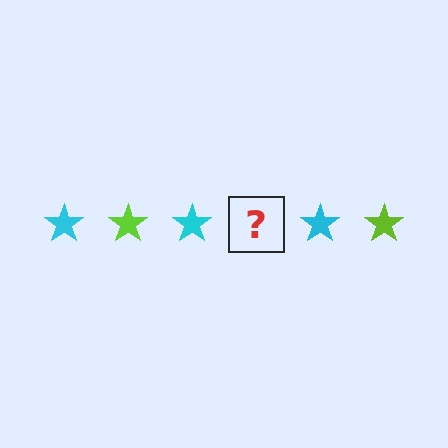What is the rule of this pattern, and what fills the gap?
The rule is that the pattern cycles through cyan, lime stars. The gap should be filled with a lime star.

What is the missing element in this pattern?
The missing element is a lime star.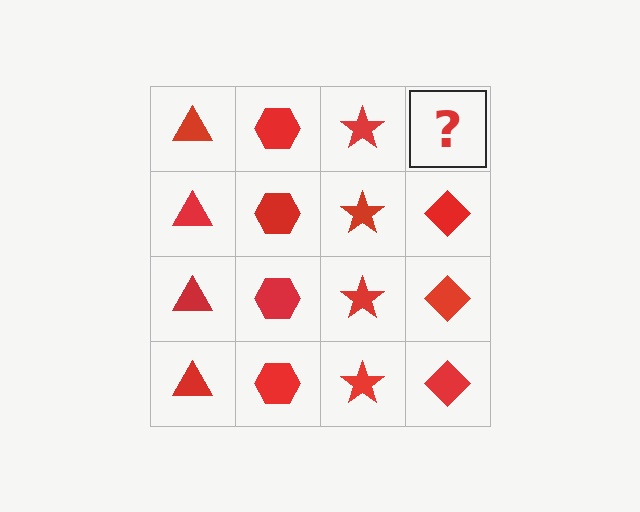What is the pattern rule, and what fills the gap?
The rule is that each column has a consistent shape. The gap should be filled with a red diamond.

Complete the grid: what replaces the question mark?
The question mark should be replaced with a red diamond.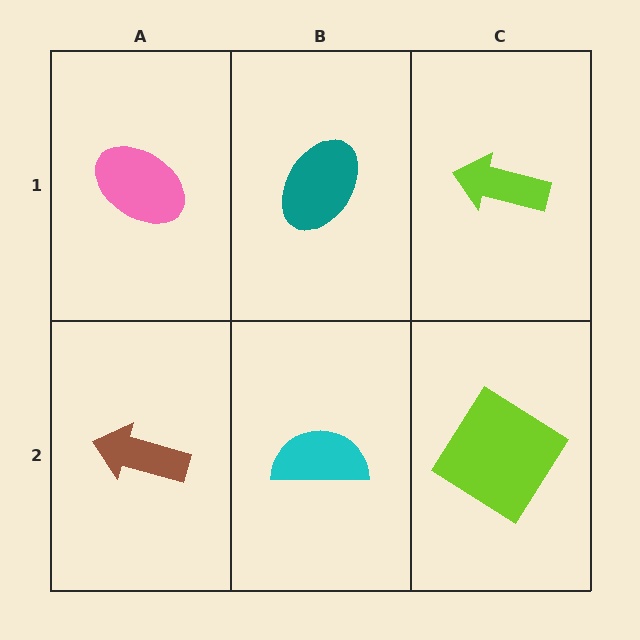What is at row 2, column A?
A brown arrow.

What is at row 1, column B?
A teal ellipse.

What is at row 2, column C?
A lime diamond.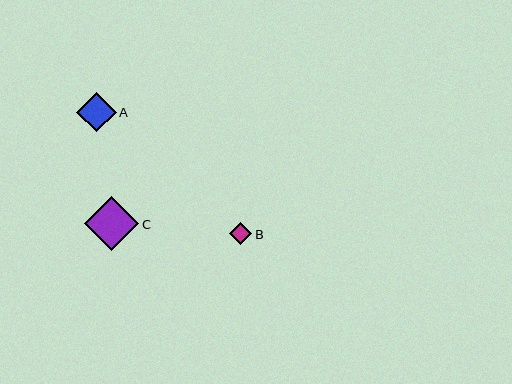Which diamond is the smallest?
Diamond B is the smallest with a size of approximately 22 pixels.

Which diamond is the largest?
Diamond C is the largest with a size of approximately 54 pixels.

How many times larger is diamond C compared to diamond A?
Diamond C is approximately 1.4 times the size of diamond A.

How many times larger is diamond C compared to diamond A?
Diamond C is approximately 1.4 times the size of diamond A.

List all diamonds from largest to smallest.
From largest to smallest: C, A, B.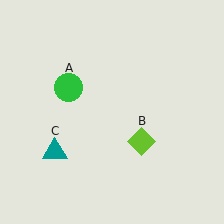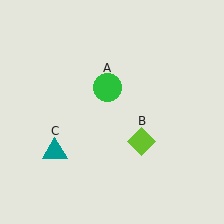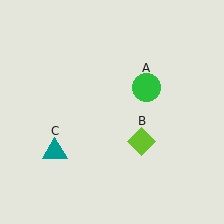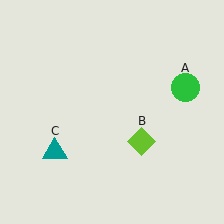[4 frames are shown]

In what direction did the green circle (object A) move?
The green circle (object A) moved right.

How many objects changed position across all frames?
1 object changed position: green circle (object A).